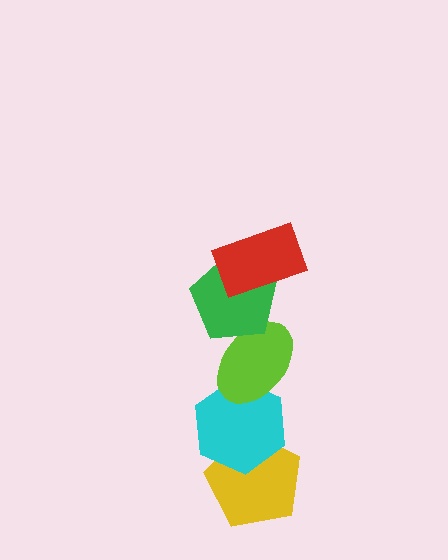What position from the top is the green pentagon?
The green pentagon is 2nd from the top.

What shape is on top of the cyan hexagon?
The lime ellipse is on top of the cyan hexagon.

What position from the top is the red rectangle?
The red rectangle is 1st from the top.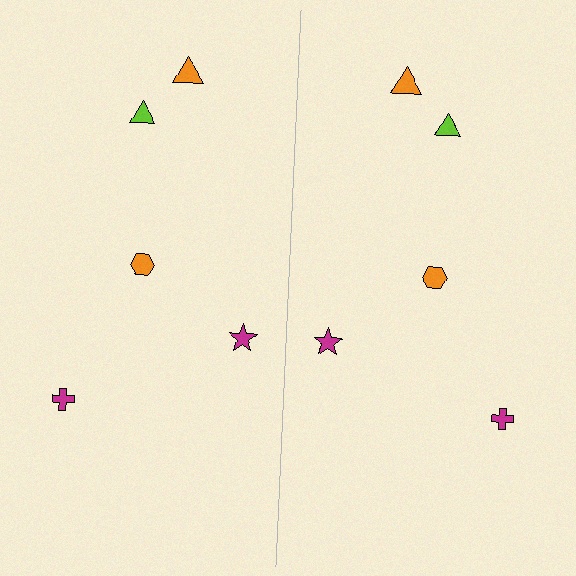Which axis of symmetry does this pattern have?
The pattern has a vertical axis of symmetry running through the center of the image.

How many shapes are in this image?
There are 10 shapes in this image.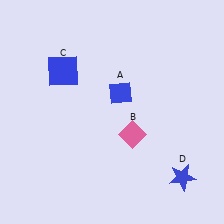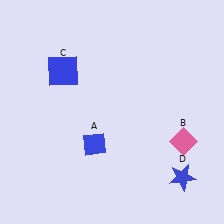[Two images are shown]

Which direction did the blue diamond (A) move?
The blue diamond (A) moved down.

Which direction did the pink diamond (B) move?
The pink diamond (B) moved right.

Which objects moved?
The objects that moved are: the blue diamond (A), the pink diamond (B).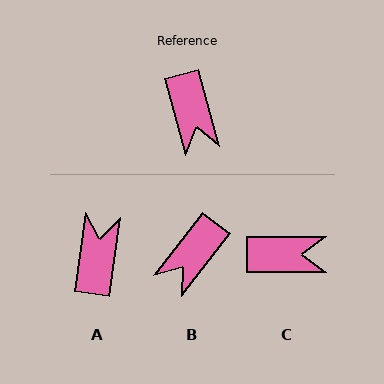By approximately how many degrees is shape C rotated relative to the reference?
Approximately 75 degrees counter-clockwise.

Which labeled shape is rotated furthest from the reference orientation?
A, about 157 degrees away.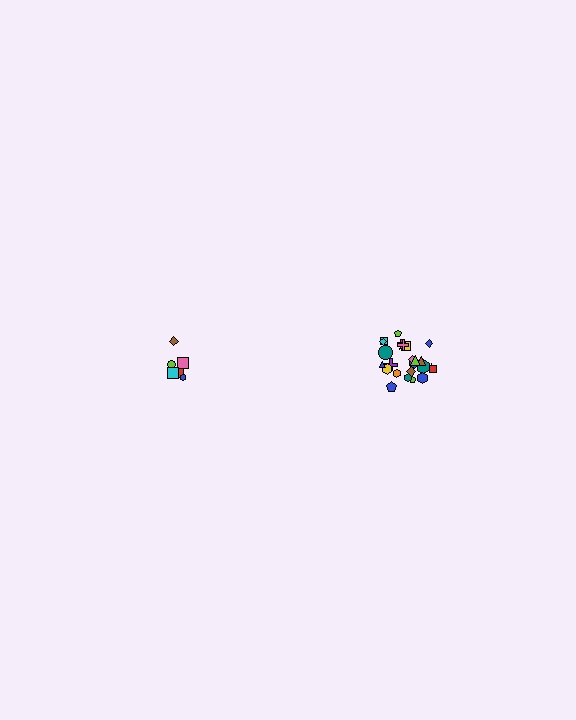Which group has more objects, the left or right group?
The right group.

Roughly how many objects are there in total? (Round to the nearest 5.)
Roughly 30 objects in total.